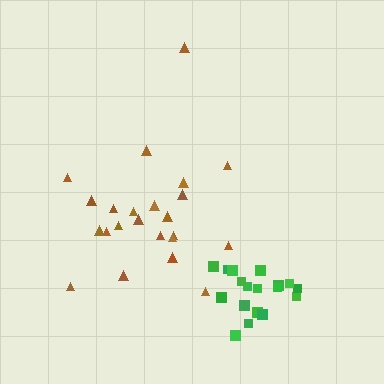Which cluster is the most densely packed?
Green.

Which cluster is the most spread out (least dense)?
Brown.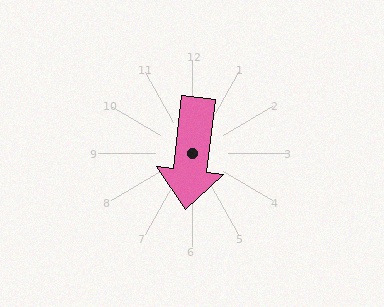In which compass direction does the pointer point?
South.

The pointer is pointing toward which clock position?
Roughly 6 o'clock.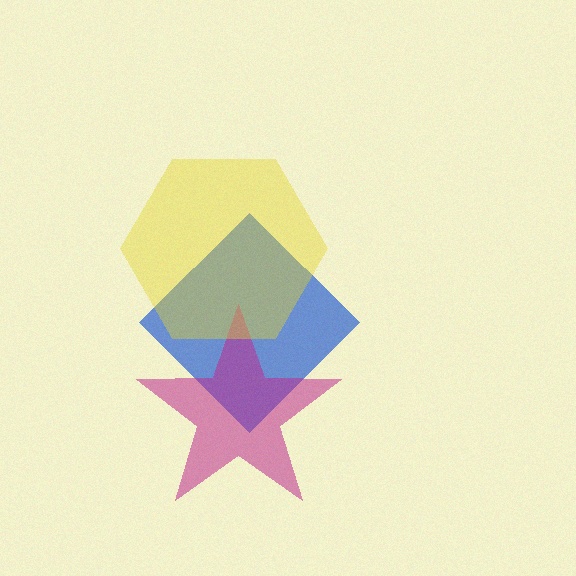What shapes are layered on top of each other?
The layered shapes are: a blue diamond, a magenta star, a yellow hexagon.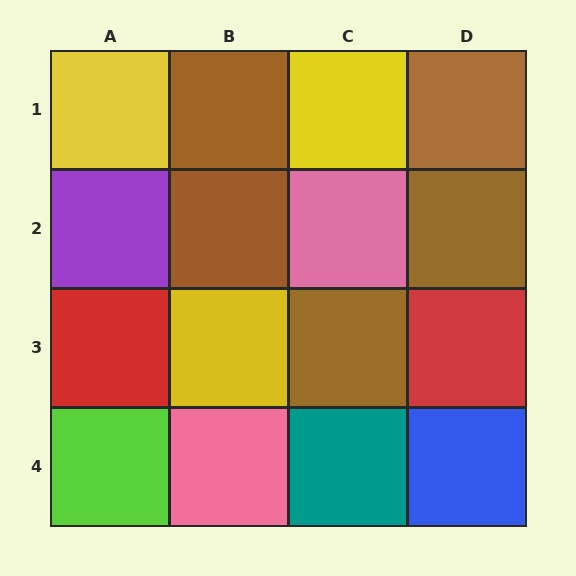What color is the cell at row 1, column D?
Brown.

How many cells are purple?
1 cell is purple.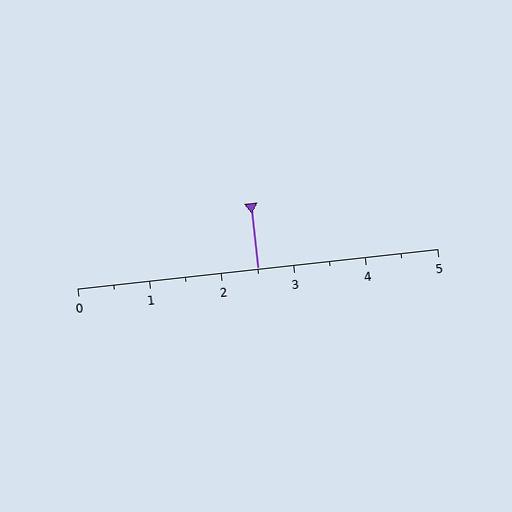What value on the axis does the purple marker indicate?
The marker indicates approximately 2.5.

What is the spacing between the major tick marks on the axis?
The major ticks are spaced 1 apart.